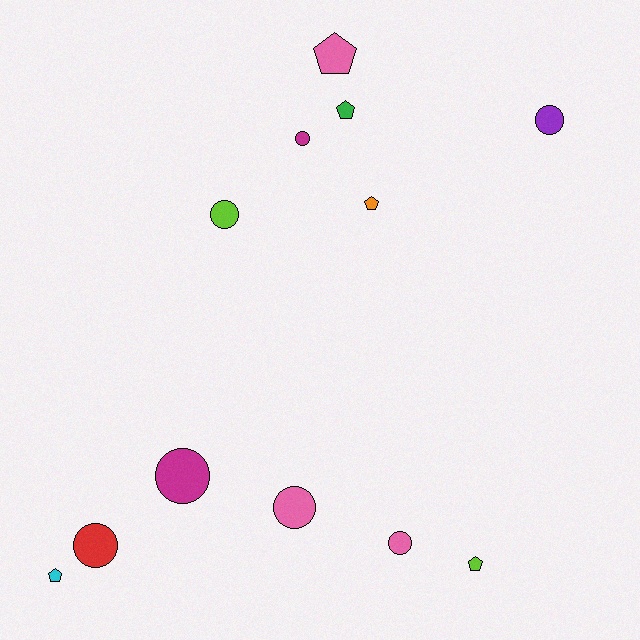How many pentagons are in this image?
There are 5 pentagons.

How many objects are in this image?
There are 12 objects.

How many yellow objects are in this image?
There are no yellow objects.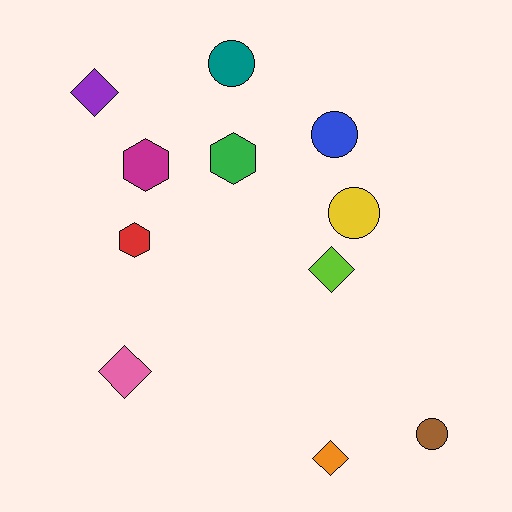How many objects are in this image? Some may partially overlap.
There are 11 objects.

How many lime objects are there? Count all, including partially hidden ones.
There is 1 lime object.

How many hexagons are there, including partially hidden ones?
There are 3 hexagons.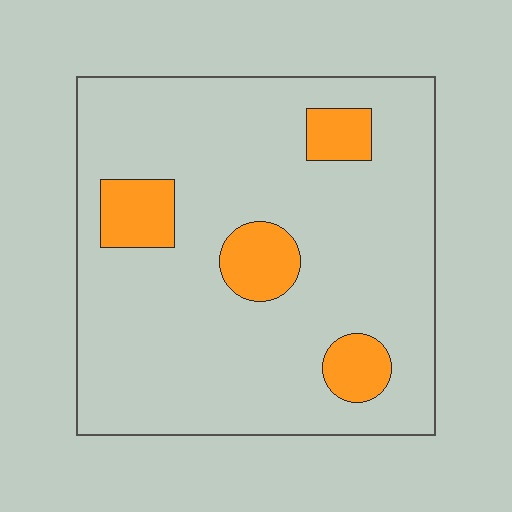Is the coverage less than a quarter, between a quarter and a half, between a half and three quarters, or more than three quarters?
Less than a quarter.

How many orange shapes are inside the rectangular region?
4.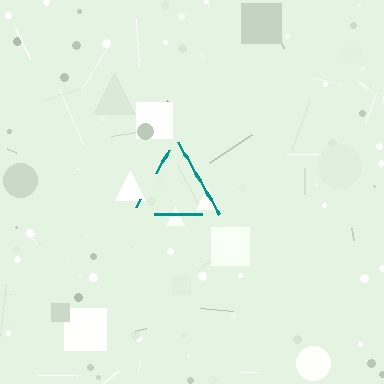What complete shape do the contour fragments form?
The contour fragments form a triangle.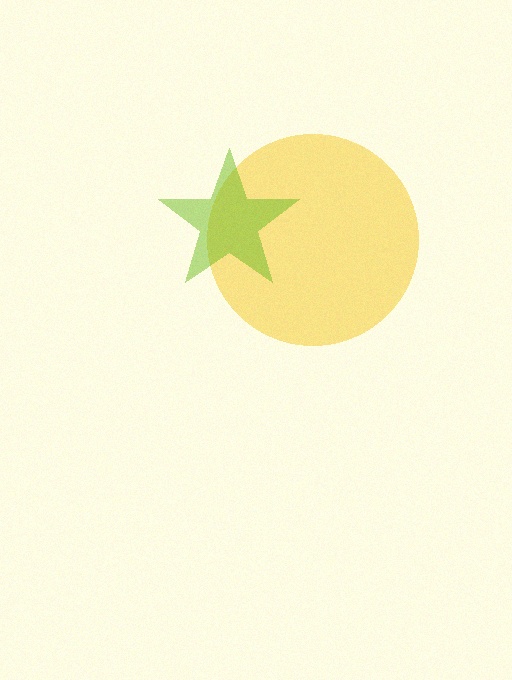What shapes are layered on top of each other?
The layered shapes are: a yellow circle, a lime star.